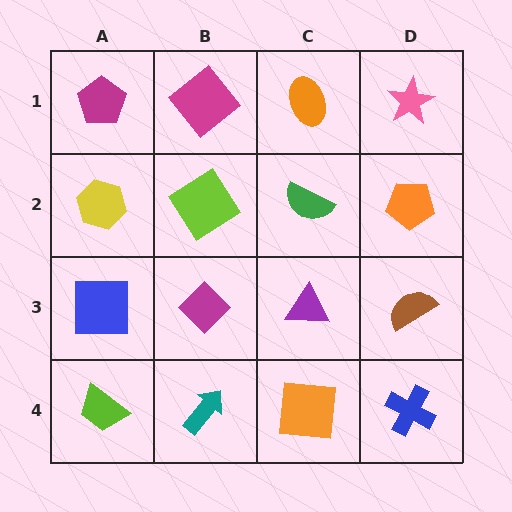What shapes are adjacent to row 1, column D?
An orange pentagon (row 2, column D), an orange ellipse (row 1, column C).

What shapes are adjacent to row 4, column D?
A brown semicircle (row 3, column D), an orange square (row 4, column C).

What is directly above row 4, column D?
A brown semicircle.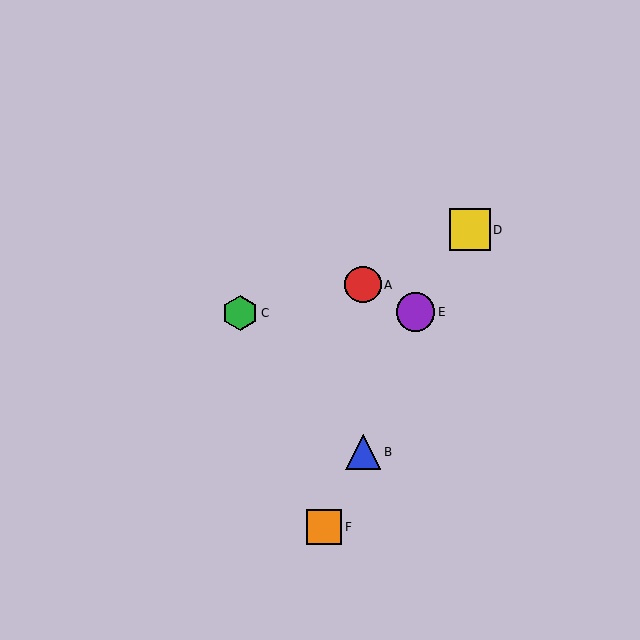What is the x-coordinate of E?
Object E is at x≈416.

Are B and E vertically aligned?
No, B is at x≈363 and E is at x≈416.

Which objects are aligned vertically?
Objects A, B are aligned vertically.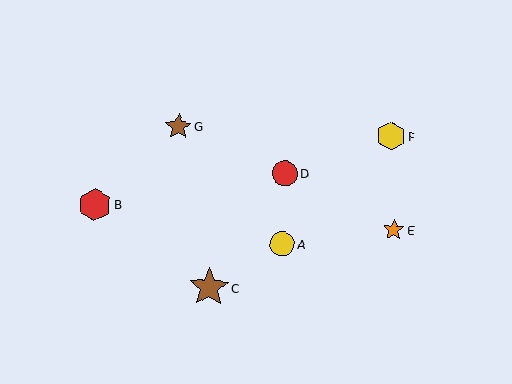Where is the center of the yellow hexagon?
The center of the yellow hexagon is at (391, 136).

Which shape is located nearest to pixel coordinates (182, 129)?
The brown star (labeled G) at (178, 127) is nearest to that location.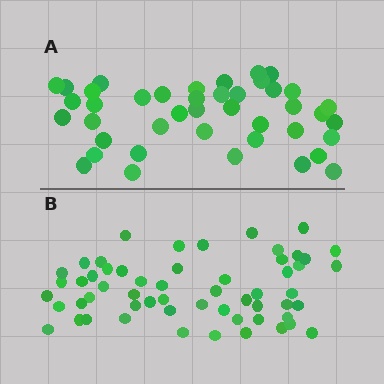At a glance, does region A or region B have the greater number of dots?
Region B (the bottom region) has more dots.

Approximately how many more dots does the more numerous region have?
Region B has approximately 15 more dots than region A.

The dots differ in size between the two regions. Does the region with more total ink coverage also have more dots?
No. Region A has more total ink coverage because its dots are larger, but region B actually contains more individual dots. Total area can be misleading — the number of items is what matters here.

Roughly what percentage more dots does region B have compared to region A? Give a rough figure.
About 35% more.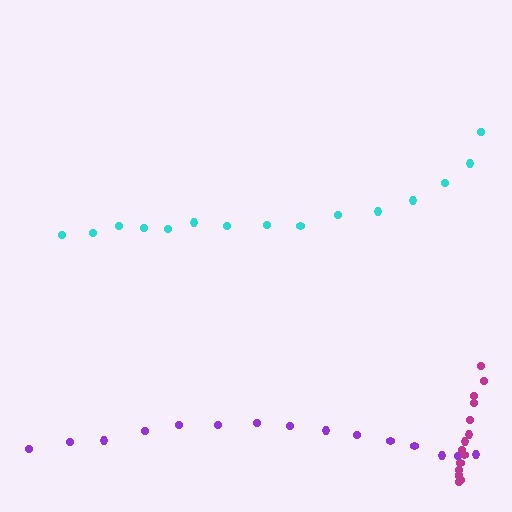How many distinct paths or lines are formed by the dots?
There are 3 distinct paths.